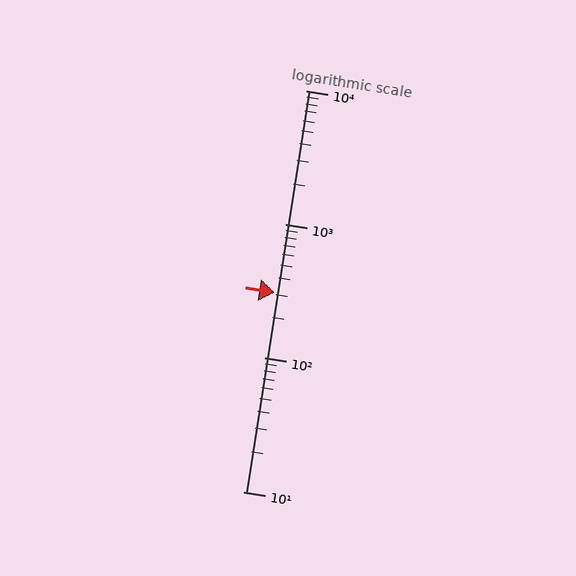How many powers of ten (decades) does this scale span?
The scale spans 3 decades, from 10 to 10000.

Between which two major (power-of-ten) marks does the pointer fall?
The pointer is between 100 and 1000.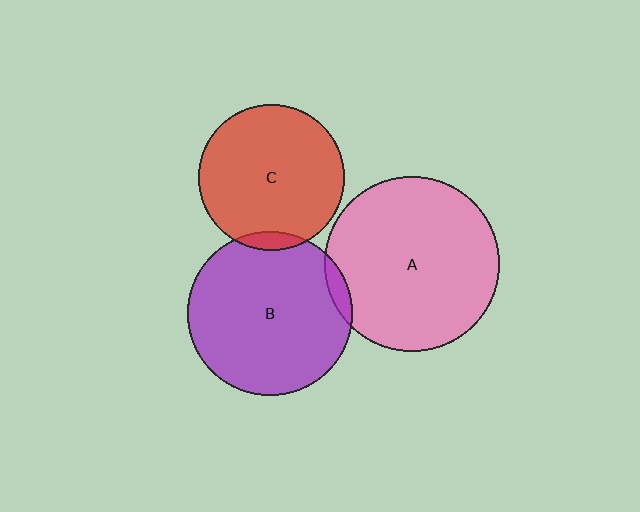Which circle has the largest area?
Circle A (pink).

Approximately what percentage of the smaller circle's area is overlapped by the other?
Approximately 5%.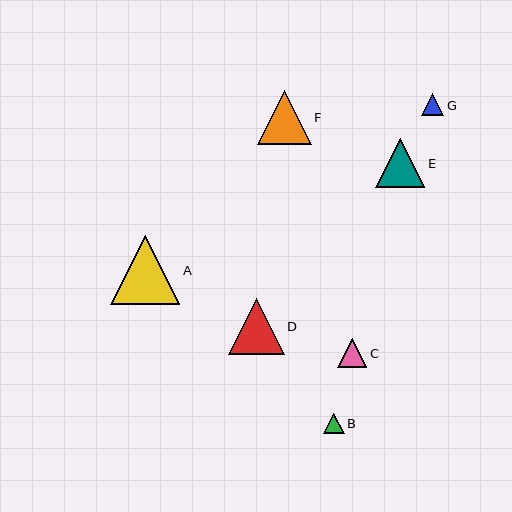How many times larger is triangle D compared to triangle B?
Triangle D is approximately 2.7 times the size of triangle B.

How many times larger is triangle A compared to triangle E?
Triangle A is approximately 1.4 times the size of triangle E.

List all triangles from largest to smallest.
From largest to smallest: A, D, F, E, C, G, B.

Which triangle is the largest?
Triangle A is the largest with a size of approximately 69 pixels.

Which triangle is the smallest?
Triangle B is the smallest with a size of approximately 21 pixels.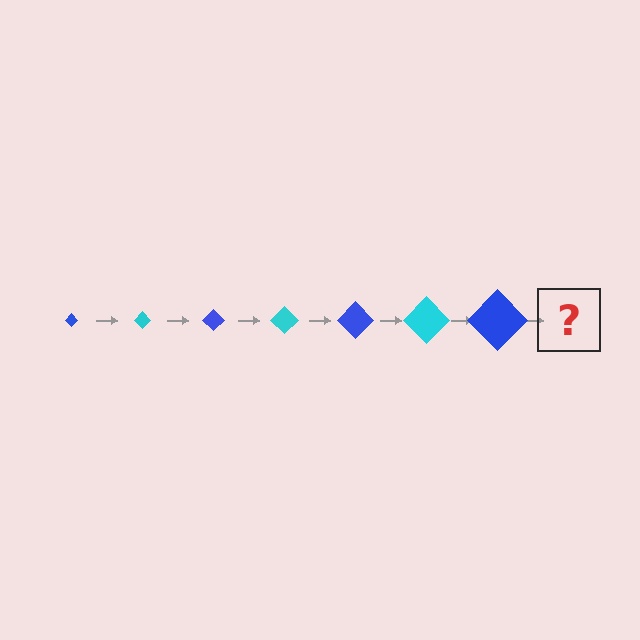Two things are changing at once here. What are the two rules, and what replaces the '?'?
The two rules are that the diamond grows larger each step and the color cycles through blue and cyan. The '?' should be a cyan diamond, larger than the previous one.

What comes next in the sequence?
The next element should be a cyan diamond, larger than the previous one.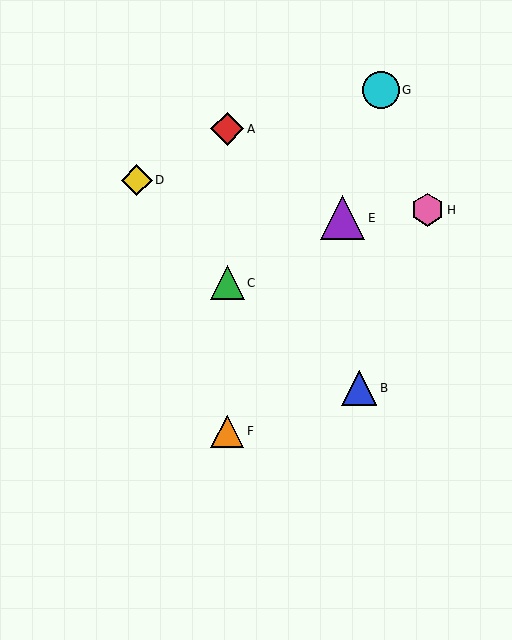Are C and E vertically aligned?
No, C is at x≈227 and E is at x≈343.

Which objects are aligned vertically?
Objects A, C, F are aligned vertically.